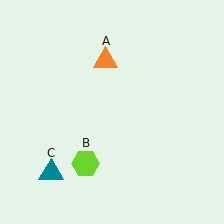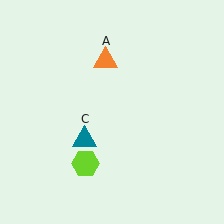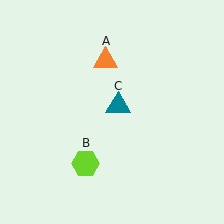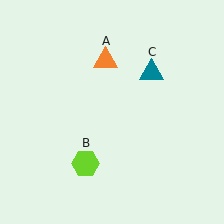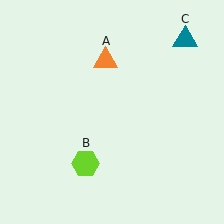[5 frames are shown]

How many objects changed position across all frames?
1 object changed position: teal triangle (object C).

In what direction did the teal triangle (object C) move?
The teal triangle (object C) moved up and to the right.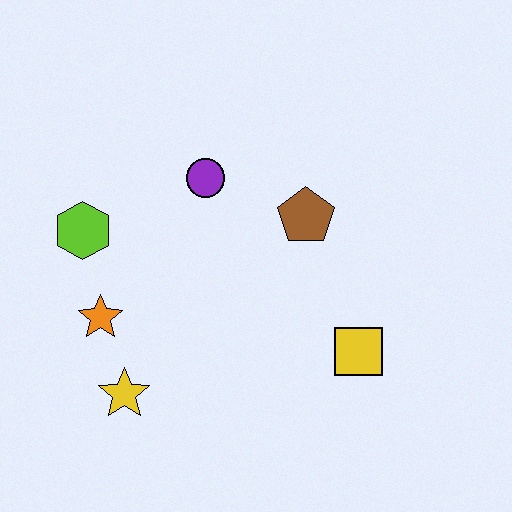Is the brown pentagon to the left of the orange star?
No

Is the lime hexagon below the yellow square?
No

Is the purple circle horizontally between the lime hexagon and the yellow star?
No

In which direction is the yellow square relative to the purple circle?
The yellow square is below the purple circle.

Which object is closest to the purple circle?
The brown pentagon is closest to the purple circle.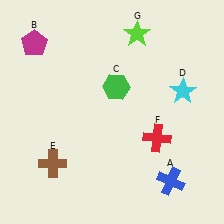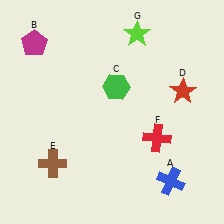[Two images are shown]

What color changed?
The star (D) changed from cyan in Image 1 to red in Image 2.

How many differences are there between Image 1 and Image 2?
There is 1 difference between the two images.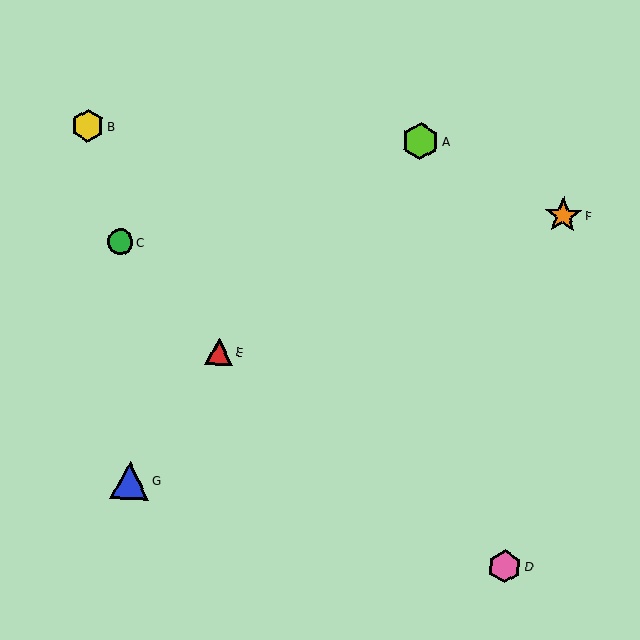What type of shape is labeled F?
Shape F is an orange star.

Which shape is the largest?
The blue triangle (labeled G) is the largest.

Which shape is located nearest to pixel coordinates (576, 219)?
The orange star (labeled F) at (563, 215) is nearest to that location.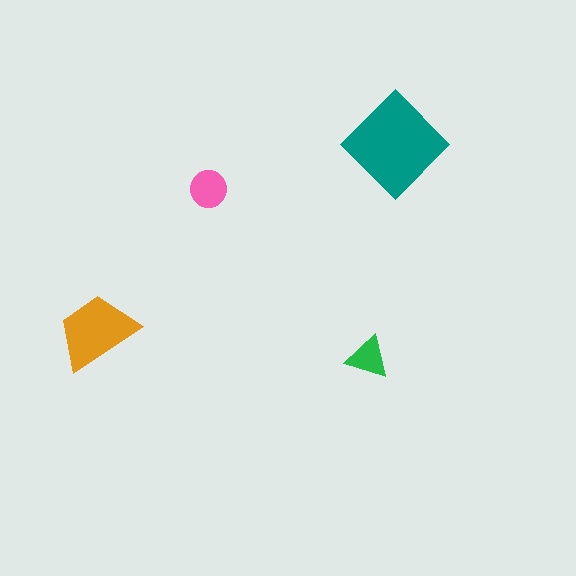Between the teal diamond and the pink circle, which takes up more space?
The teal diamond.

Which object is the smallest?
The green triangle.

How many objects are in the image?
There are 4 objects in the image.